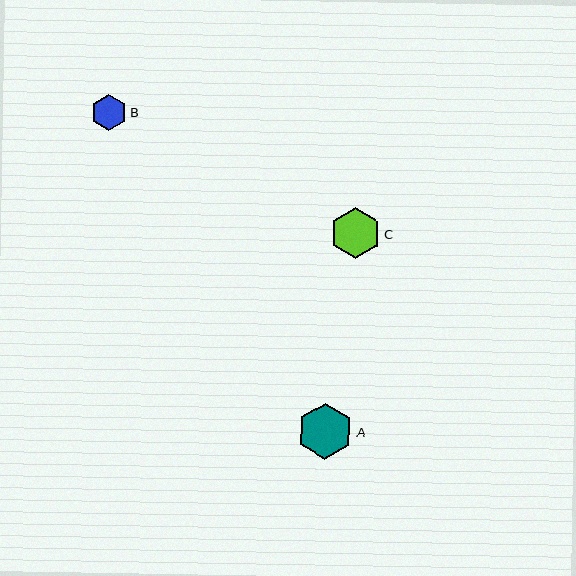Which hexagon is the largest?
Hexagon A is the largest with a size of approximately 56 pixels.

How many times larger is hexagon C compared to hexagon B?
Hexagon C is approximately 1.4 times the size of hexagon B.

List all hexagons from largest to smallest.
From largest to smallest: A, C, B.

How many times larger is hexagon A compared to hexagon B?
Hexagon A is approximately 1.5 times the size of hexagon B.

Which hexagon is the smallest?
Hexagon B is the smallest with a size of approximately 36 pixels.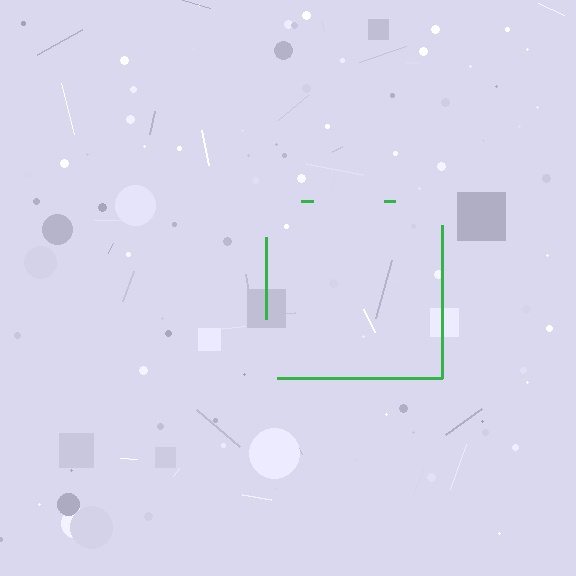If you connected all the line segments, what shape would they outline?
They would outline a square.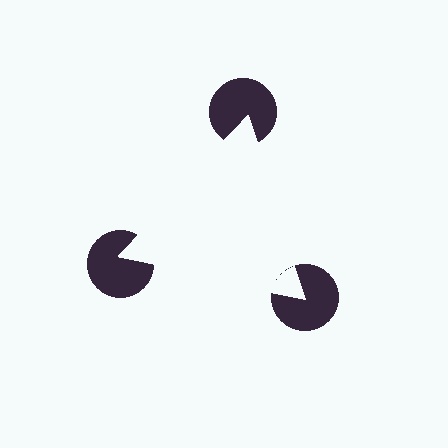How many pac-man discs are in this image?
There are 3 — one at each vertex of the illusory triangle.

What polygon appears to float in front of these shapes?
An illusory triangle — its edges are inferred from the aligned wedge cuts in the pac-man discs, not physically drawn.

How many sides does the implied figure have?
3 sides.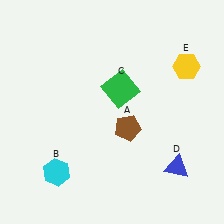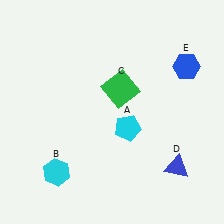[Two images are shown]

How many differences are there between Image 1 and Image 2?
There are 2 differences between the two images.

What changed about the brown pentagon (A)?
In Image 1, A is brown. In Image 2, it changed to cyan.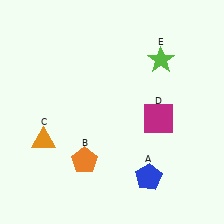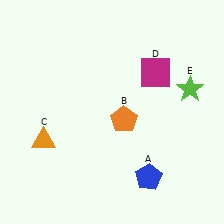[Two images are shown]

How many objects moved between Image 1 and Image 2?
3 objects moved between the two images.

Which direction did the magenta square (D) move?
The magenta square (D) moved up.